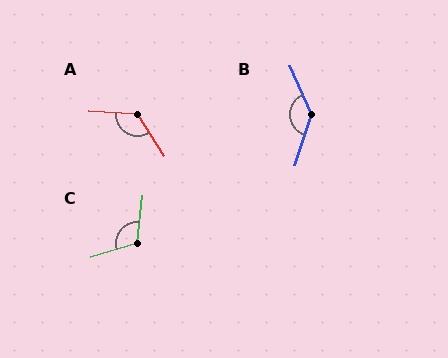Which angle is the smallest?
C, at approximately 112 degrees.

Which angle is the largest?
B, at approximately 139 degrees.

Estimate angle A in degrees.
Approximately 127 degrees.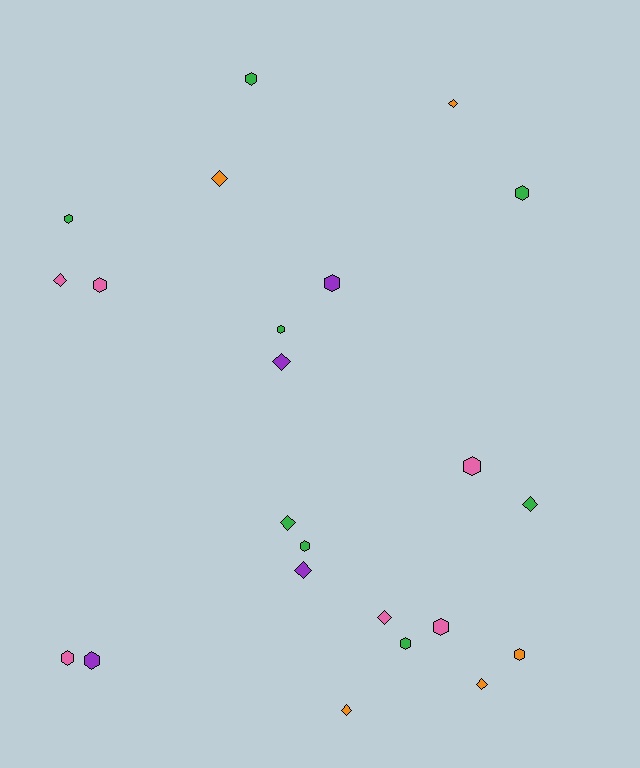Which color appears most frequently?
Green, with 8 objects.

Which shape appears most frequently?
Hexagon, with 13 objects.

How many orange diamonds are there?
There are 4 orange diamonds.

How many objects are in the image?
There are 23 objects.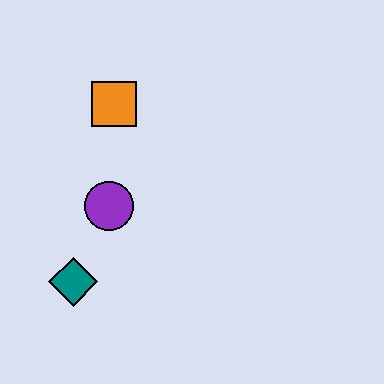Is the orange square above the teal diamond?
Yes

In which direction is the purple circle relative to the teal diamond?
The purple circle is above the teal diamond.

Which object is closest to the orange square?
The purple circle is closest to the orange square.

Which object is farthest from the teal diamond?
The orange square is farthest from the teal diamond.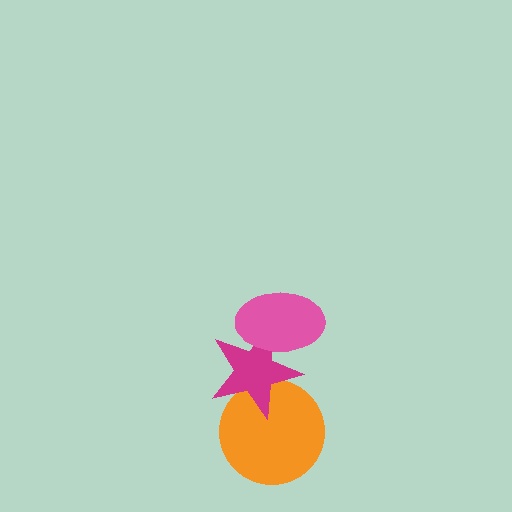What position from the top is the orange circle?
The orange circle is 3rd from the top.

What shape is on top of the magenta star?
The pink ellipse is on top of the magenta star.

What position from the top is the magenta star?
The magenta star is 2nd from the top.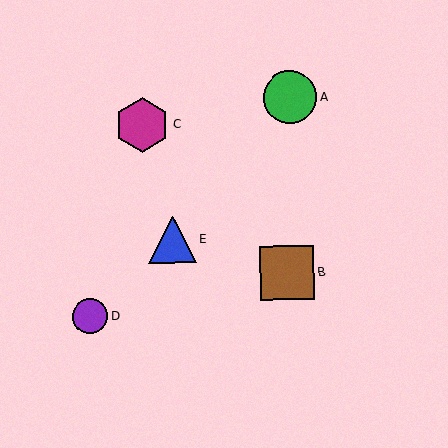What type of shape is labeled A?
Shape A is a green circle.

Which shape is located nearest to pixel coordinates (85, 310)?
The purple circle (labeled D) at (90, 316) is nearest to that location.